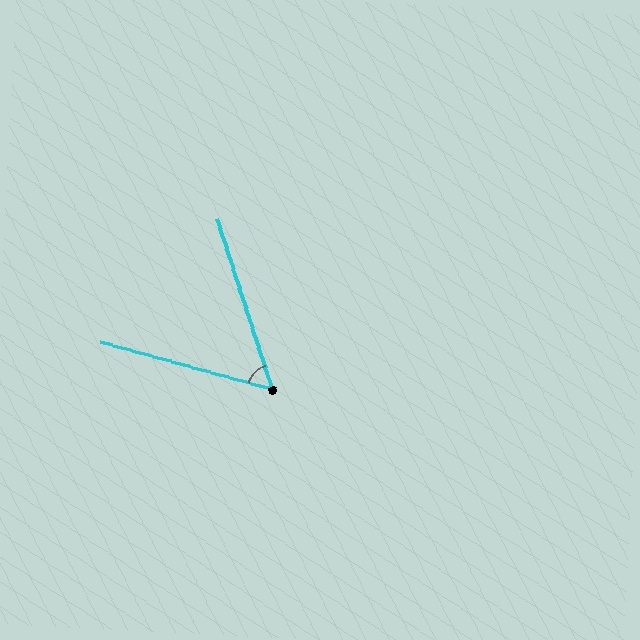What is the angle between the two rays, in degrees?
Approximately 56 degrees.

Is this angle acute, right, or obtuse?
It is acute.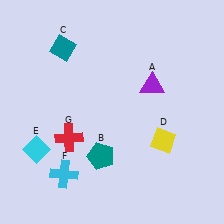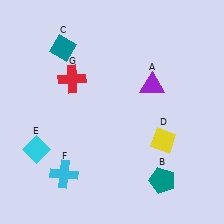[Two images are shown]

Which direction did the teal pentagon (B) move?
The teal pentagon (B) moved right.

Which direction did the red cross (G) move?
The red cross (G) moved up.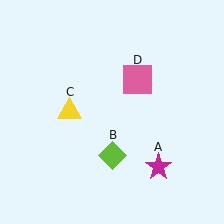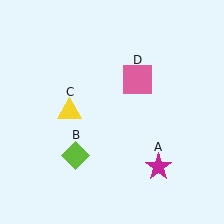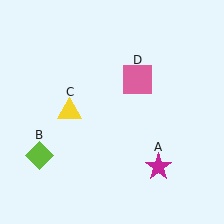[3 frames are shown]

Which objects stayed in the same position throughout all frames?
Magenta star (object A) and yellow triangle (object C) and pink square (object D) remained stationary.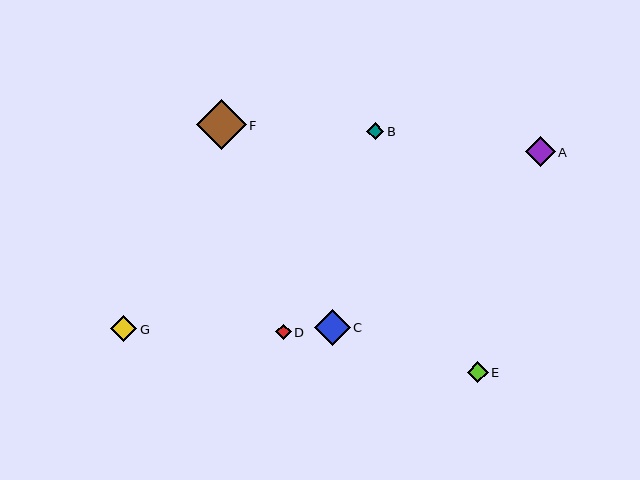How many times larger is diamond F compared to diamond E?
Diamond F is approximately 2.4 times the size of diamond E.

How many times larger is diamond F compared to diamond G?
Diamond F is approximately 1.9 times the size of diamond G.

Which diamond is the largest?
Diamond F is the largest with a size of approximately 50 pixels.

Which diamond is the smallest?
Diamond D is the smallest with a size of approximately 15 pixels.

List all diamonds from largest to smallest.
From largest to smallest: F, C, A, G, E, B, D.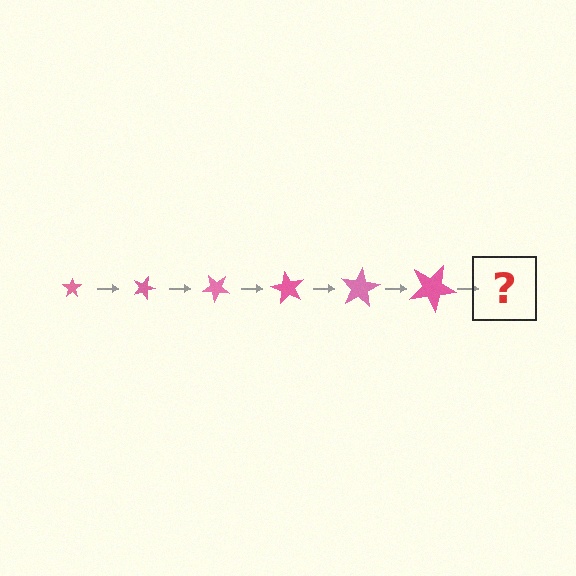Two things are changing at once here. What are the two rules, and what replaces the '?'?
The two rules are that the star grows larger each step and it rotates 20 degrees each step. The '?' should be a star, larger than the previous one and rotated 120 degrees from the start.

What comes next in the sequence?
The next element should be a star, larger than the previous one and rotated 120 degrees from the start.